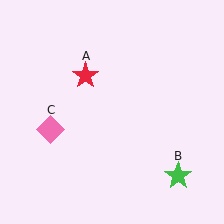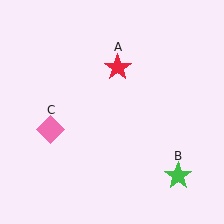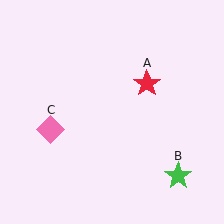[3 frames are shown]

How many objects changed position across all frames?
1 object changed position: red star (object A).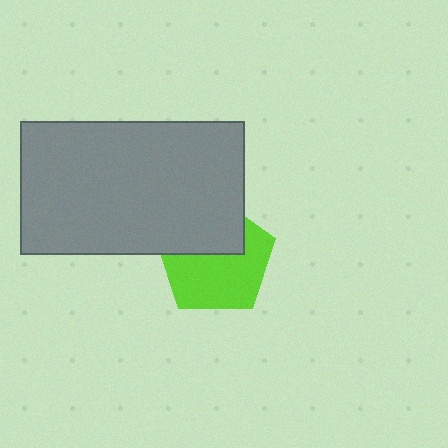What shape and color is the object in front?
The object in front is a gray rectangle.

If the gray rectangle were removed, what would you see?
You would see the complete lime pentagon.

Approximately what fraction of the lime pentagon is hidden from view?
Roughly 40% of the lime pentagon is hidden behind the gray rectangle.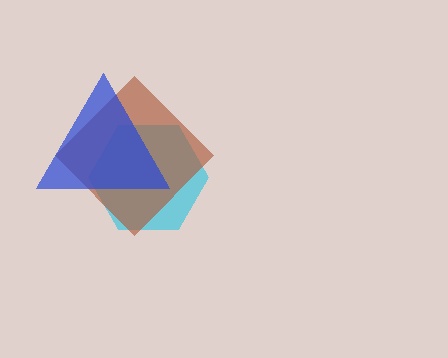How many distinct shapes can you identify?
There are 3 distinct shapes: a cyan hexagon, a brown diamond, a blue triangle.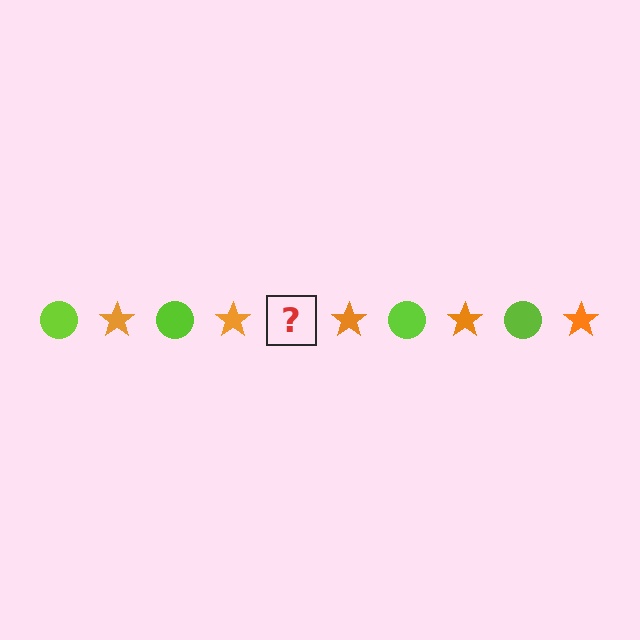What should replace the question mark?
The question mark should be replaced with a lime circle.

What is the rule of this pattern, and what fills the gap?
The rule is that the pattern alternates between lime circle and orange star. The gap should be filled with a lime circle.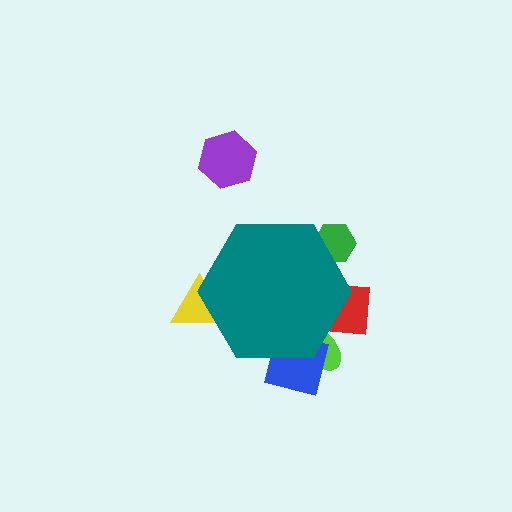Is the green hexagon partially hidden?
Yes, the green hexagon is partially hidden behind the teal hexagon.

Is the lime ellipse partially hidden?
Yes, the lime ellipse is partially hidden behind the teal hexagon.